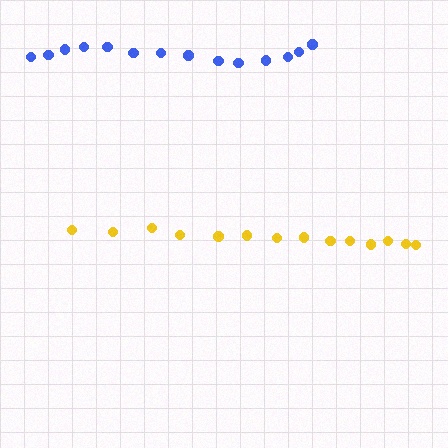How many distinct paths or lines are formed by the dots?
There are 2 distinct paths.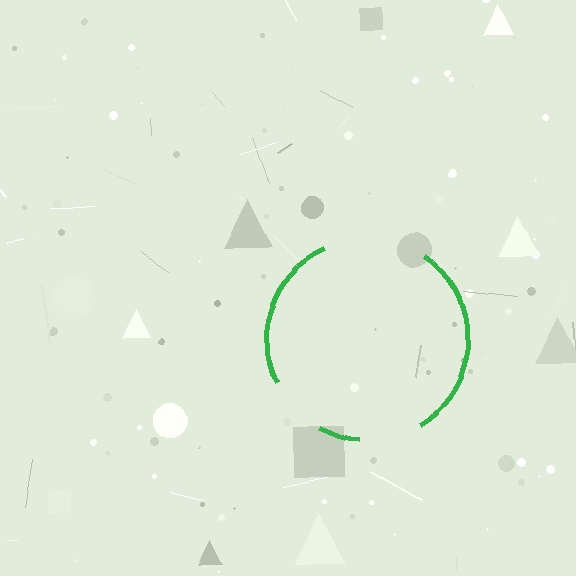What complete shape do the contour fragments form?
The contour fragments form a circle.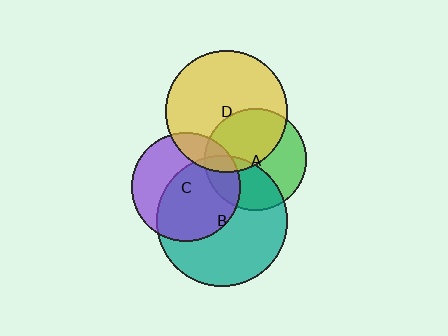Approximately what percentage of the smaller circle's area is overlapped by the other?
Approximately 45%.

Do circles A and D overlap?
Yes.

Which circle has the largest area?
Circle B (teal).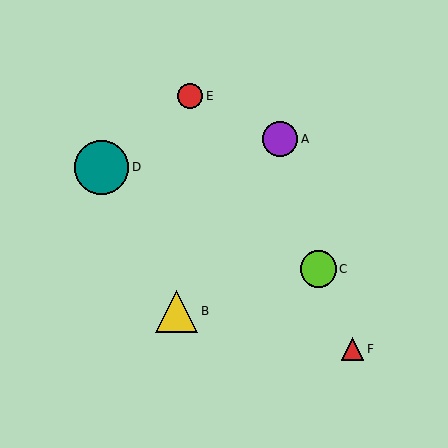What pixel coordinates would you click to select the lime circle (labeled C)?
Click at (318, 269) to select the lime circle C.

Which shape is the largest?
The teal circle (labeled D) is the largest.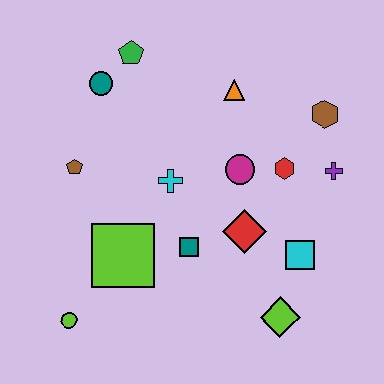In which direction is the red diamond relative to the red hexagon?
The red diamond is below the red hexagon.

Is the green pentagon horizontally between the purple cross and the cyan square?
No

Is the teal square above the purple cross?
No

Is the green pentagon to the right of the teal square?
No